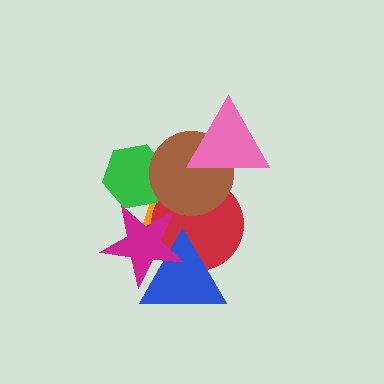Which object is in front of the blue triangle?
The magenta star is in front of the blue triangle.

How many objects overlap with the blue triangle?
2 objects overlap with the blue triangle.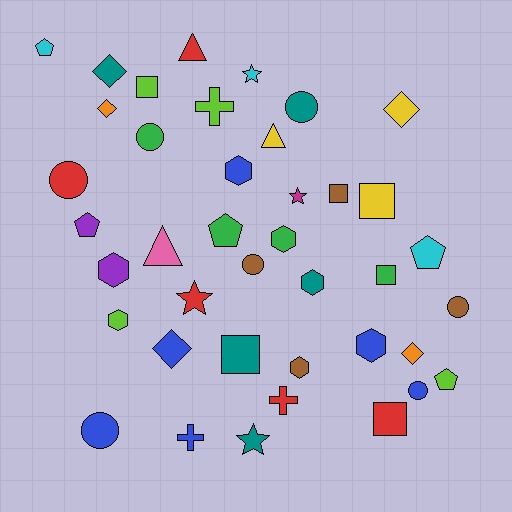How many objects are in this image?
There are 40 objects.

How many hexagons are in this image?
There are 7 hexagons.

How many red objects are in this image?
There are 5 red objects.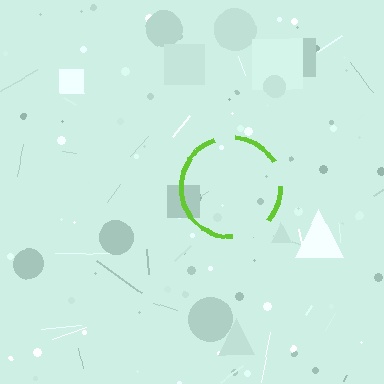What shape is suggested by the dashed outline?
The dashed outline suggests a circle.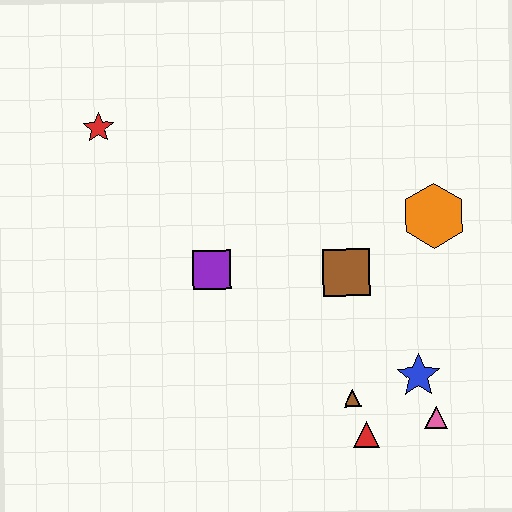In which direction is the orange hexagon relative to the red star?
The orange hexagon is to the right of the red star.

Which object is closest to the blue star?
The pink triangle is closest to the blue star.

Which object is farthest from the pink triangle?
The red star is farthest from the pink triangle.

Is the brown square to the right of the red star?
Yes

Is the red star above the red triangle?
Yes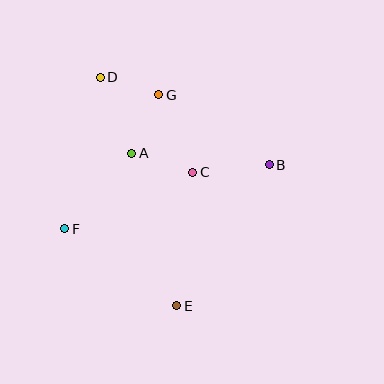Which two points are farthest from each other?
Points D and E are farthest from each other.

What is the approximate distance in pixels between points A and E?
The distance between A and E is approximately 159 pixels.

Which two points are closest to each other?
Points D and G are closest to each other.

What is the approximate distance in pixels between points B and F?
The distance between B and F is approximately 214 pixels.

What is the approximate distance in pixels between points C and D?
The distance between C and D is approximately 133 pixels.